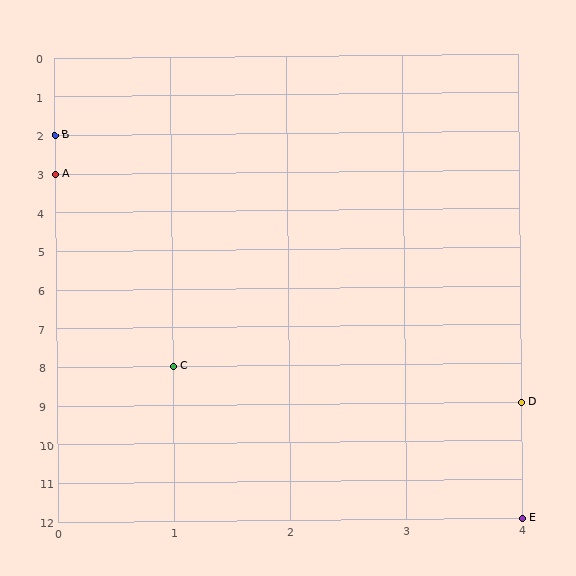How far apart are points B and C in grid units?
Points B and C are 1 column and 6 rows apart (about 6.1 grid units diagonally).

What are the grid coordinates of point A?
Point A is at grid coordinates (0, 3).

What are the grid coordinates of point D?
Point D is at grid coordinates (4, 9).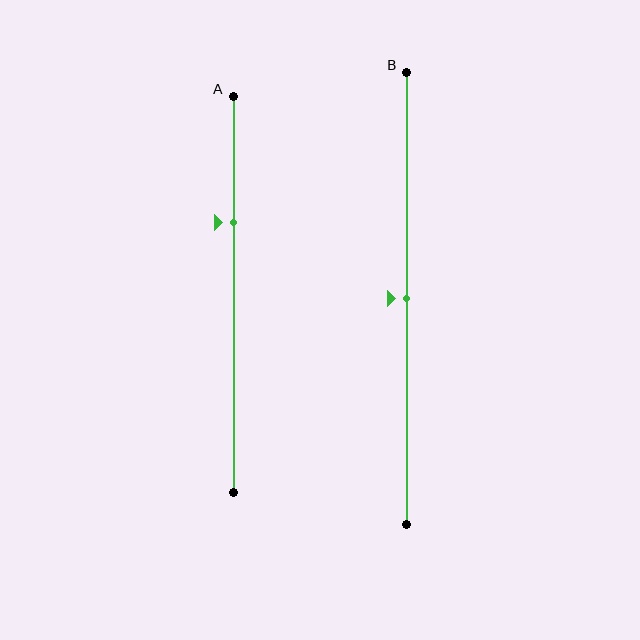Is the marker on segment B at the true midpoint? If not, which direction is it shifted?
Yes, the marker on segment B is at the true midpoint.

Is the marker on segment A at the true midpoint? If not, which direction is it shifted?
No, the marker on segment A is shifted upward by about 18% of the segment length.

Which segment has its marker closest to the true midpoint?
Segment B has its marker closest to the true midpoint.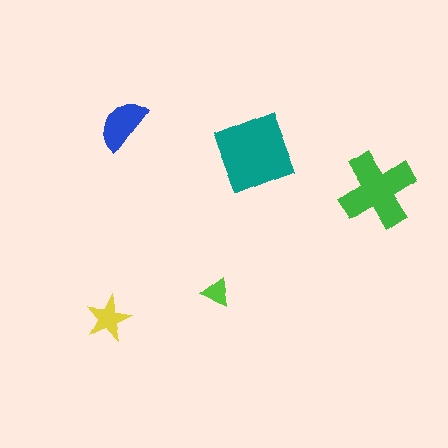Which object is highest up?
The blue semicircle is topmost.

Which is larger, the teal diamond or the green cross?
The teal diamond.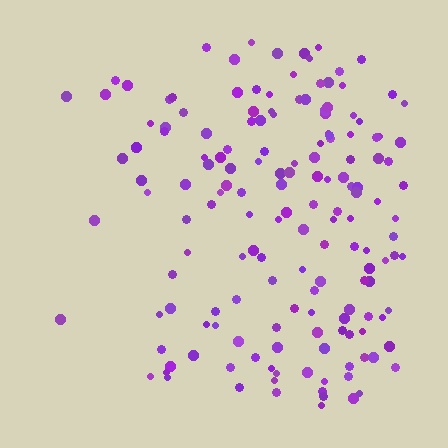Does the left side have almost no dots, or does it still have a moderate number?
Still a moderate number, just noticeably fewer than the right.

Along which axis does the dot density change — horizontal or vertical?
Horizontal.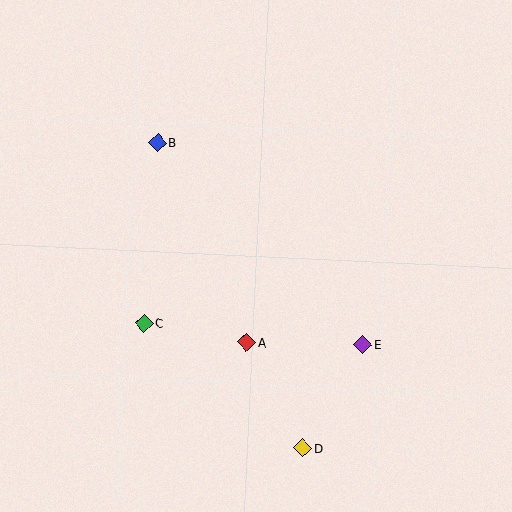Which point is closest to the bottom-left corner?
Point C is closest to the bottom-left corner.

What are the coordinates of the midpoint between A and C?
The midpoint between A and C is at (195, 333).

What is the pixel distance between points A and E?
The distance between A and E is 116 pixels.